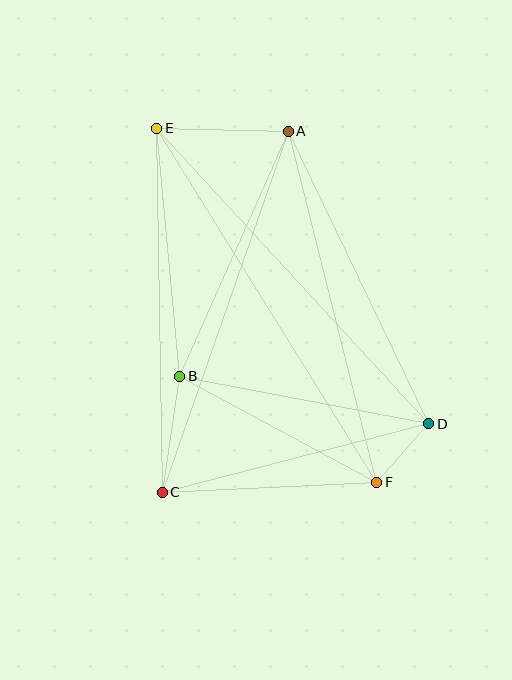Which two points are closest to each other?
Points D and F are closest to each other.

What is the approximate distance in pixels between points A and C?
The distance between A and C is approximately 382 pixels.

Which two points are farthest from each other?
Points E and F are farthest from each other.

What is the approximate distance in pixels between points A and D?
The distance between A and D is approximately 325 pixels.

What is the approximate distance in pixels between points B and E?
The distance between B and E is approximately 249 pixels.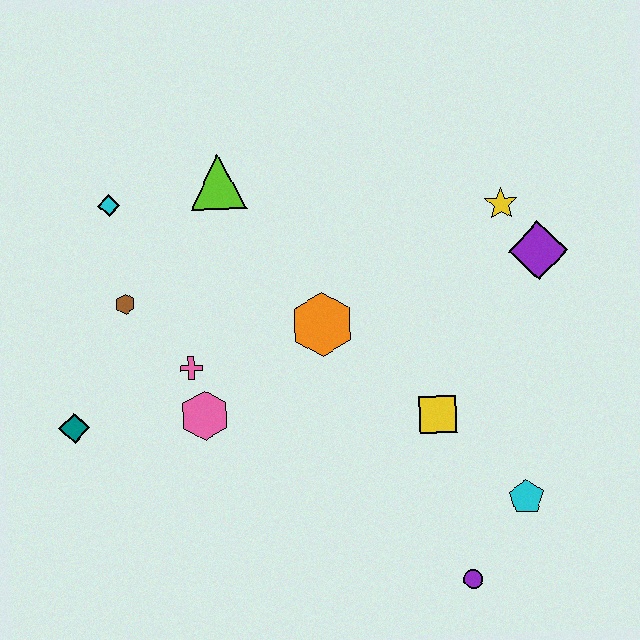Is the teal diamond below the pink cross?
Yes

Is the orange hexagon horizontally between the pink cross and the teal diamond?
No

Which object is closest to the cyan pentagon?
The purple circle is closest to the cyan pentagon.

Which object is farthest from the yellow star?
The teal diamond is farthest from the yellow star.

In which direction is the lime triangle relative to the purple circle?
The lime triangle is above the purple circle.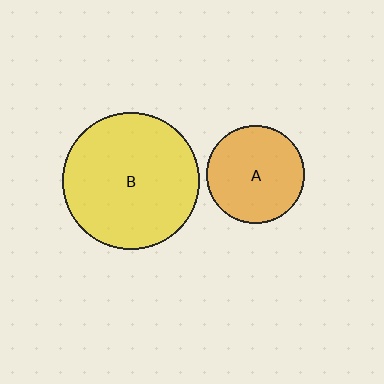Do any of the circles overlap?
No, none of the circles overlap.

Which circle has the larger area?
Circle B (yellow).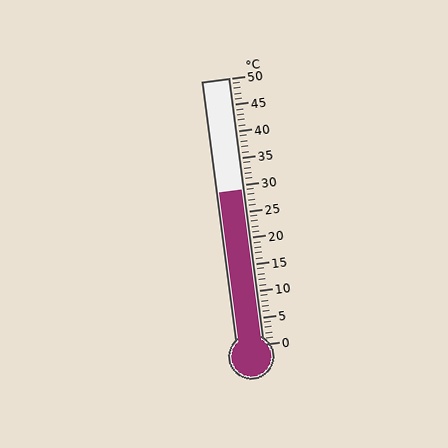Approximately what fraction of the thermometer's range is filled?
The thermometer is filled to approximately 60% of its range.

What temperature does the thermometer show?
The thermometer shows approximately 29°C.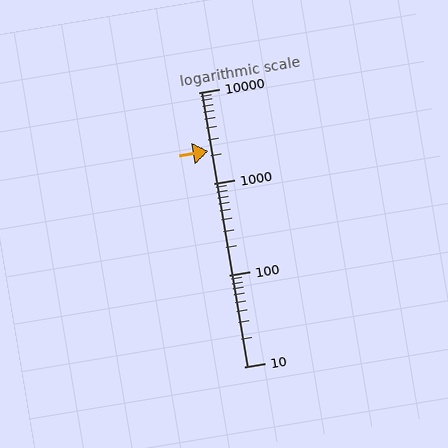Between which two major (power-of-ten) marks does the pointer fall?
The pointer is between 1000 and 10000.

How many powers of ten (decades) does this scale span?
The scale spans 3 decades, from 10 to 10000.